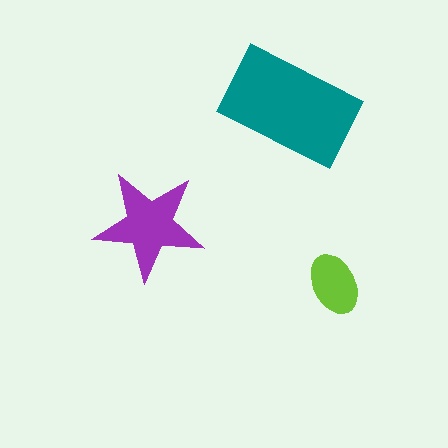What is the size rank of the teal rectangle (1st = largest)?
1st.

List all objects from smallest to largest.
The lime ellipse, the purple star, the teal rectangle.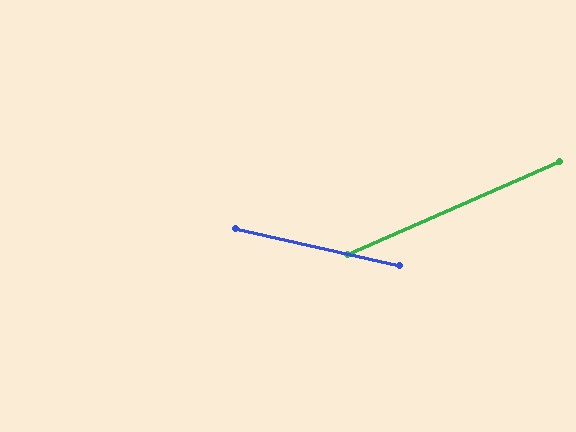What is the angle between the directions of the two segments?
Approximately 36 degrees.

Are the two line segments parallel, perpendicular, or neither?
Neither parallel nor perpendicular — they differ by about 36°.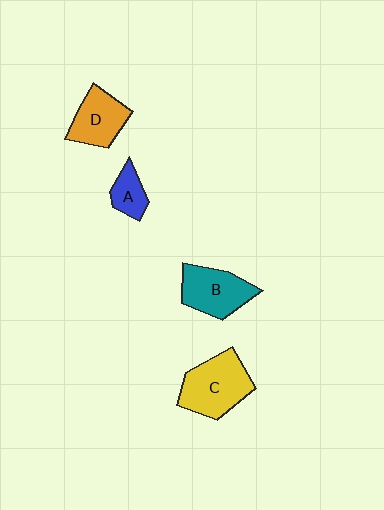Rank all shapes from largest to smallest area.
From largest to smallest: C (yellow), B (teal), D (orange), A (blue).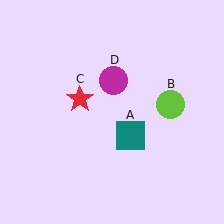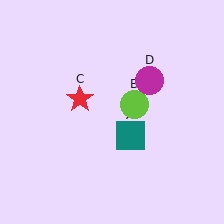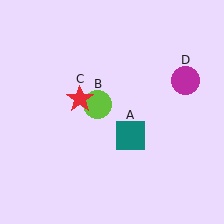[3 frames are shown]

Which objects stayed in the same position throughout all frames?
Teal square (object A) and red star (object C) remained stationary.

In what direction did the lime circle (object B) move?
The lime circle (object B) moved left.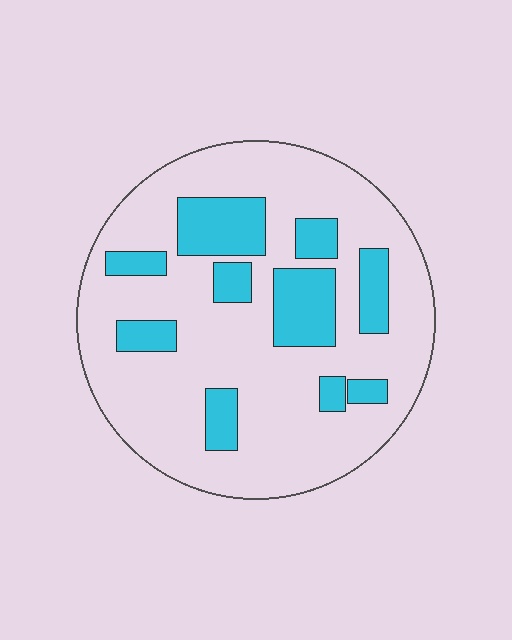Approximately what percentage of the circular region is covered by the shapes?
Approximately 25%.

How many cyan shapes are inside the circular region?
10.